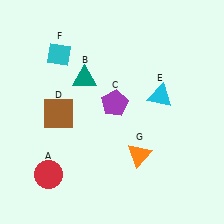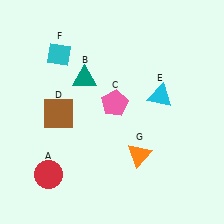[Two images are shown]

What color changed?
The pentagon (C) changed from purple in Image 1 to pink in Image 2.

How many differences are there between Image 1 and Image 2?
There is 1 difference between the two images.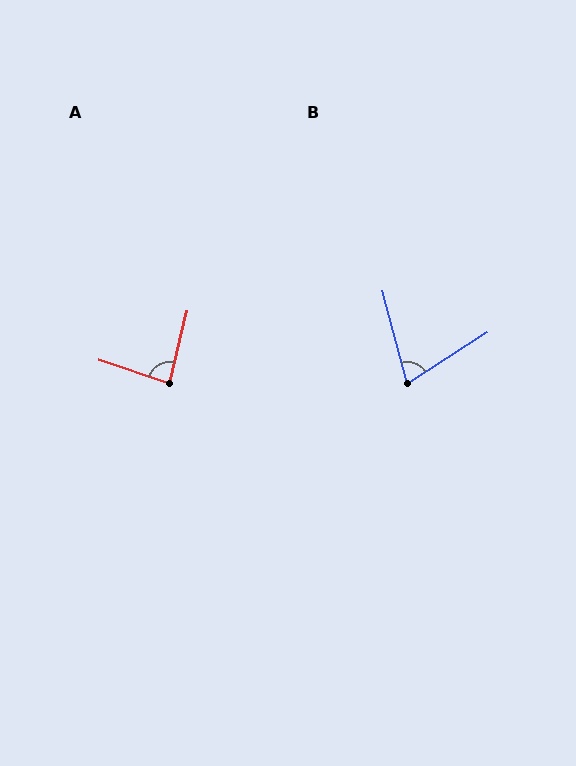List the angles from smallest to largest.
B (72°), A (85°).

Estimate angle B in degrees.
Approximately 72 degrees.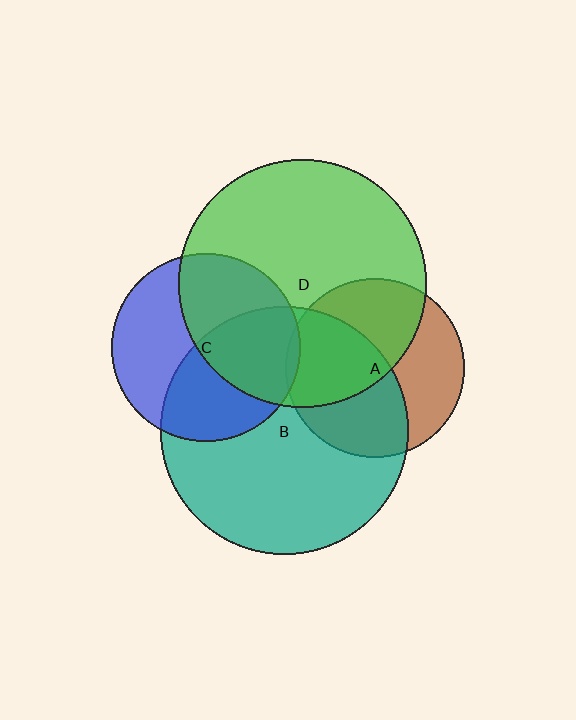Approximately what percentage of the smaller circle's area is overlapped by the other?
Approximately 45%.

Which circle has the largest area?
Circle B (teal).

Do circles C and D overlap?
Yes.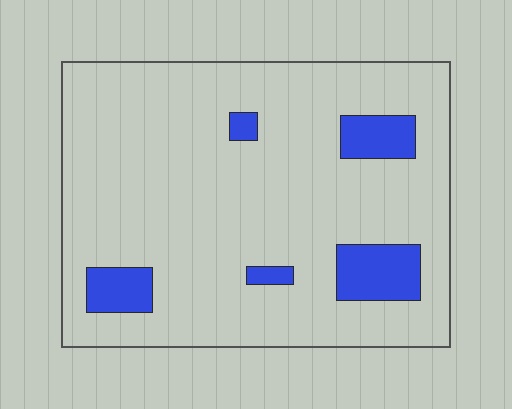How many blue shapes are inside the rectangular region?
5.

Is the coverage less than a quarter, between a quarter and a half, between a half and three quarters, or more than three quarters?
Less than a quarter.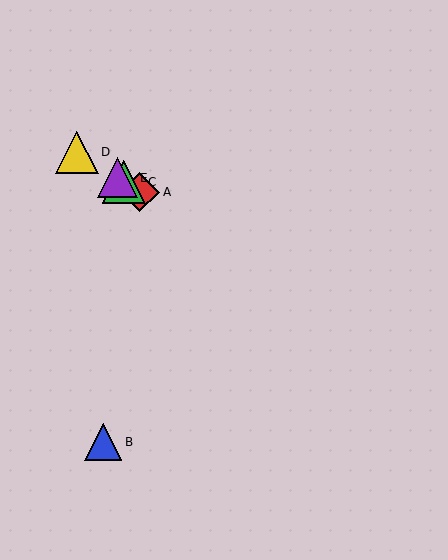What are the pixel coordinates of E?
Object E is at (117, 178).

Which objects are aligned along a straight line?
Objects A, C, D, E are aligned along a straight line.